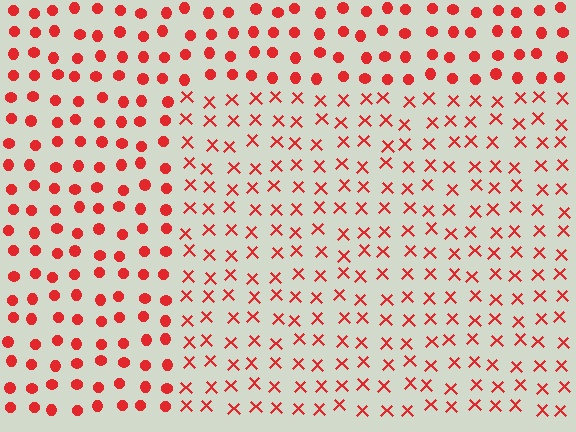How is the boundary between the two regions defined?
The boundary is defined by a change in element shape: X marks inside vs. circles outside. All elements share the same color and spacing.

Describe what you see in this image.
The image is filled with small red elements arranged in a uniform grid. A rectangle-shaped region contains X marks, while the surrounding area contains circles. The boundary is defined purely by the change in element shape.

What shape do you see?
I see a rectangle.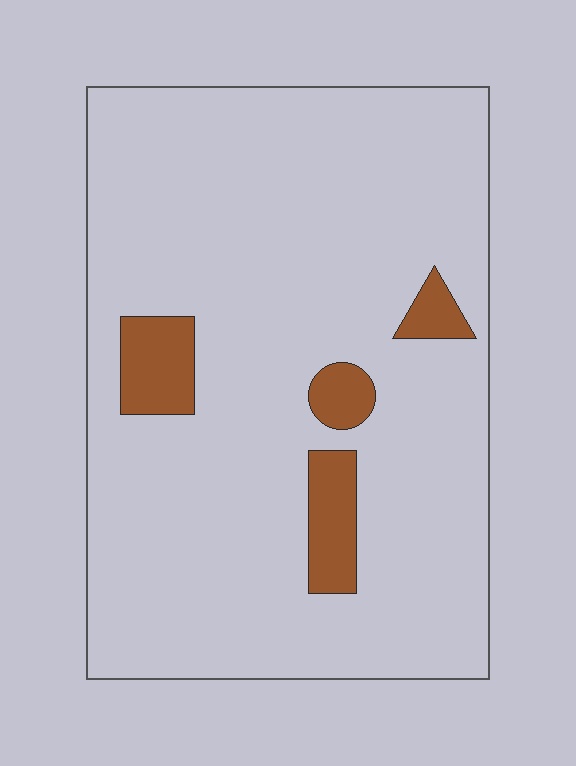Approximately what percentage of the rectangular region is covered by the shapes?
Approximately 10%.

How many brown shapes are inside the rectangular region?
4.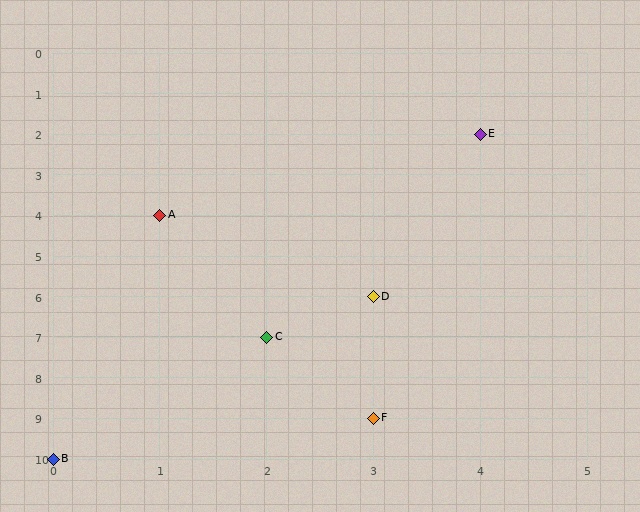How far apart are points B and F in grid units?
Points B and F are 3 columns and 1 row apart (about 3.2 grid units diagonally).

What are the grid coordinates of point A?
Point A is at grid coordinates (1, 4).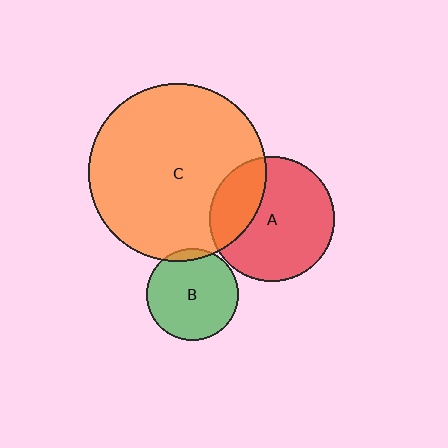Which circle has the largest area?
Circle C (orange).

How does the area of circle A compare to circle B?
Approximately 1.8 times.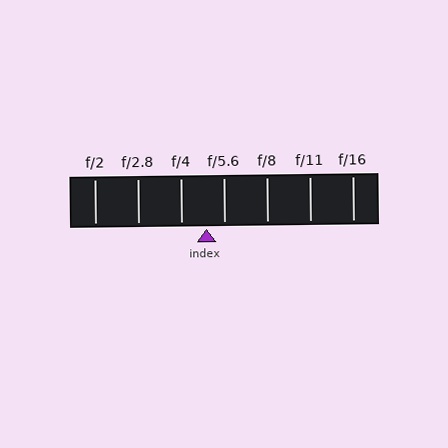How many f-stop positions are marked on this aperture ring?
There are 7 f-stop positions marked.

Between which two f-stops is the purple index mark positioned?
The index mark is between f/4 and f/5.6.